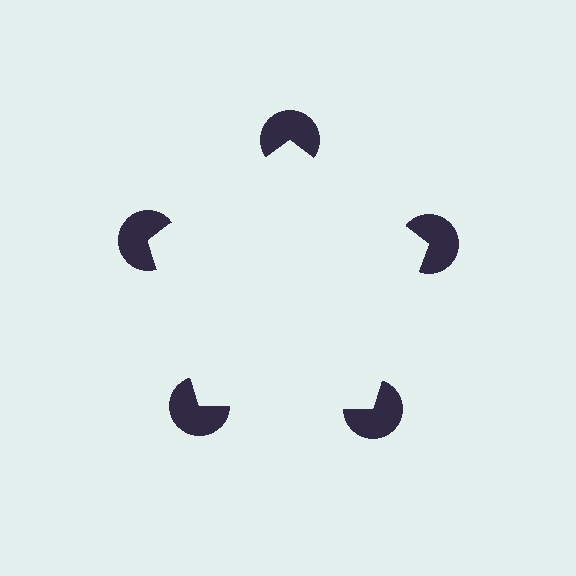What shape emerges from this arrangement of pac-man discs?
An illusory pentagon — its edges are inferred from the aligned wedge cuts in the pac-man discs, not physically drawn.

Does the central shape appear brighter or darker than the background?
It typically appears slightly brighter than the background, even though no actual brightness change is drawn.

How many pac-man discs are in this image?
There are 5 — one at each vertex of the illusory pentagon.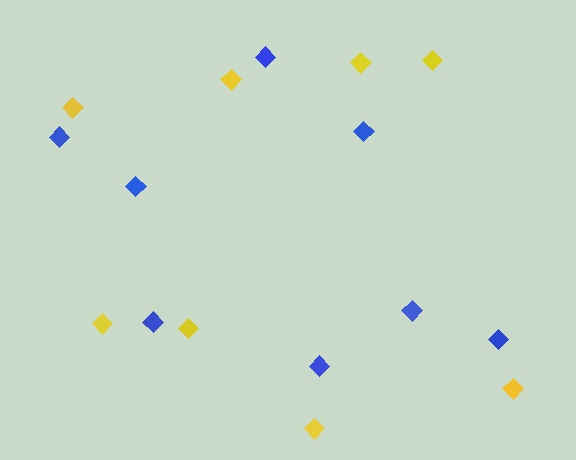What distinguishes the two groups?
There are 2 groups: one group of blue diamonds (8) and one group of yellow diamonds (8).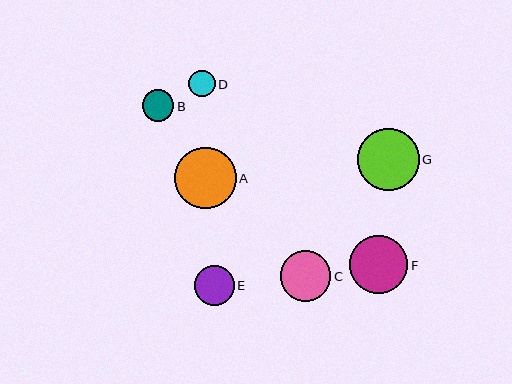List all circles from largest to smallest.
From largest to smallest: G, A, F, C, E, B, D.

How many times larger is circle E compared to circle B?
Circle E is approximately 1.3 times the size of circle B.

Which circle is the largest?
Circle G is the largest with a size of approximately 61 pixels.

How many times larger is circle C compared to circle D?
Circle C is approximately 1.9 times the size of circle D.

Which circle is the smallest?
Circle D is the smallest with a size of approximately 26 pixels.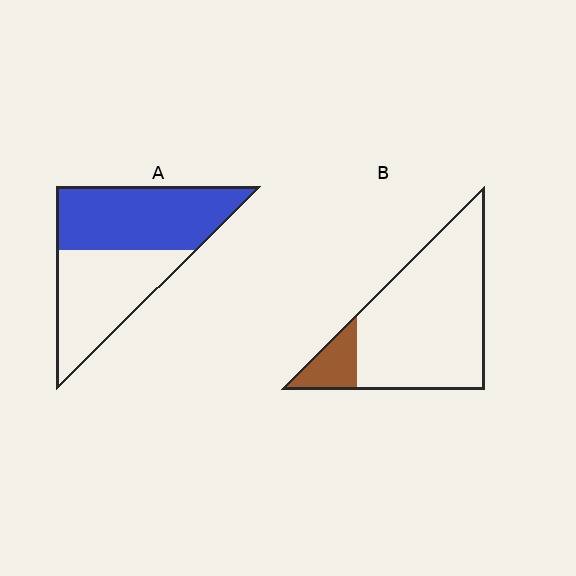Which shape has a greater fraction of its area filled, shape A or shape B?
Shape A.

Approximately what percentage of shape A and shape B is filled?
A is approximately 55% and B is approximately 15%.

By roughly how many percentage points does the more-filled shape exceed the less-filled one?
By roughly 40 percentage points (A over B).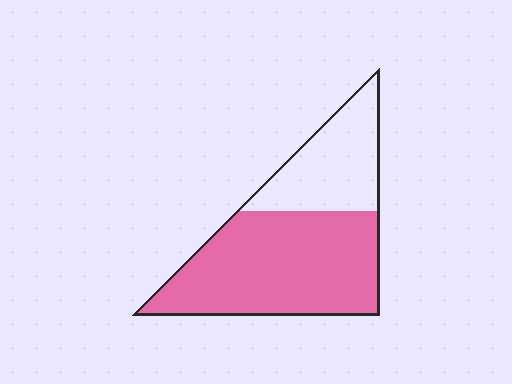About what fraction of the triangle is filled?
About two thirds (2/3).